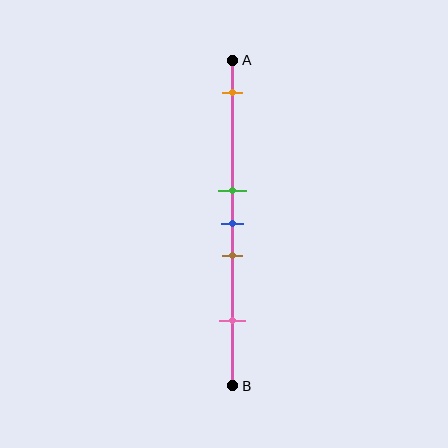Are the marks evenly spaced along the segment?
No, the marks are not evenly spaced.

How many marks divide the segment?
There are 5 marks dividing the segment.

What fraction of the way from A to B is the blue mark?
The blue mark is approximately 50% (0.5) of the way from A to B.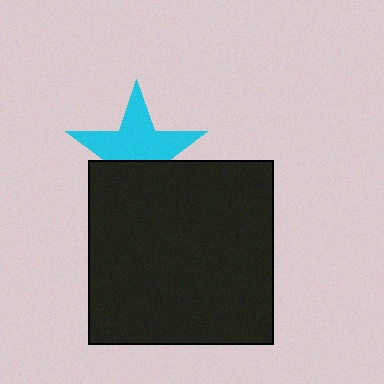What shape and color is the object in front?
The object in front is a black square.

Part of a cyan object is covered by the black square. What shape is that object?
It is a star.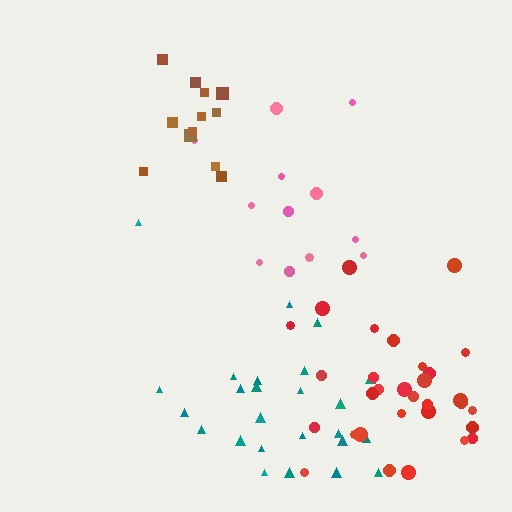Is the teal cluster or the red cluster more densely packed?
Red.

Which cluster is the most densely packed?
Brown.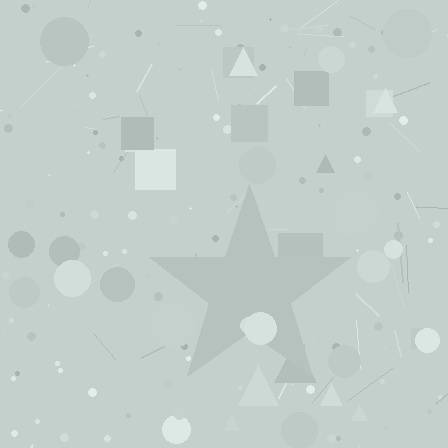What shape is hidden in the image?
A star is hidden in the image.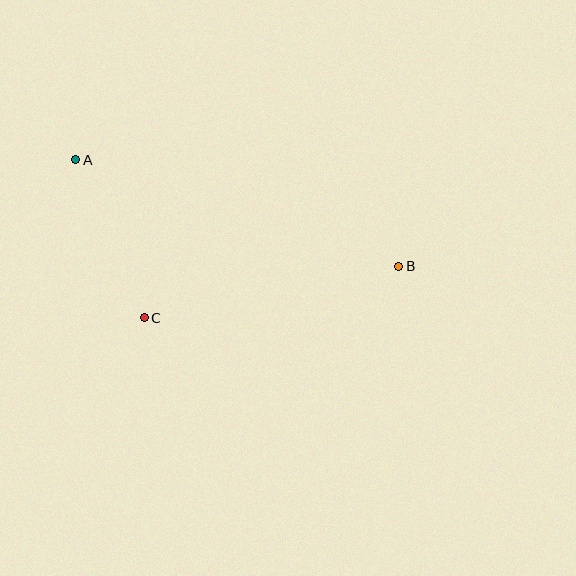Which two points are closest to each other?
Points A and C are closest to each other.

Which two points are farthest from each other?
Points A and B are farthest from each other.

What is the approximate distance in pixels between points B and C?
The distance between B and C is approximately 260 pixels.